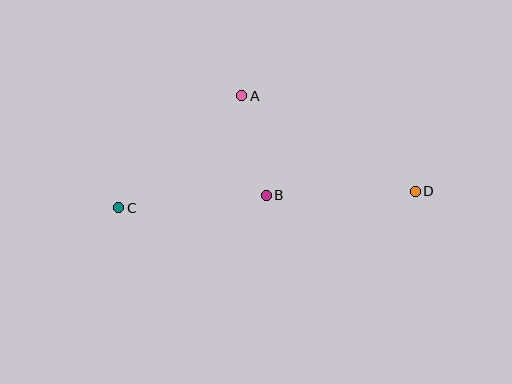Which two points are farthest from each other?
Points C and D are farthest from each other.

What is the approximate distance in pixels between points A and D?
The distance between A and D is approximately 198 pixels.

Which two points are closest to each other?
Points A and B are closest to each other.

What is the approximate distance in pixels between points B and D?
The distance between B and D is approximately 149 pixels.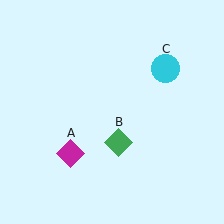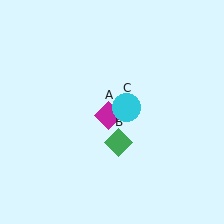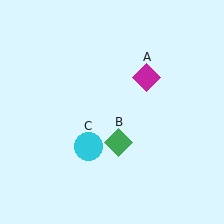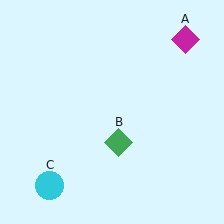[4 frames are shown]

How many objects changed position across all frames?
2 objects changed position: magenta diamond (object A), cyan circle (object C).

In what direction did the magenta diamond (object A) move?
The magenta diamond (object A) moved up and to the right.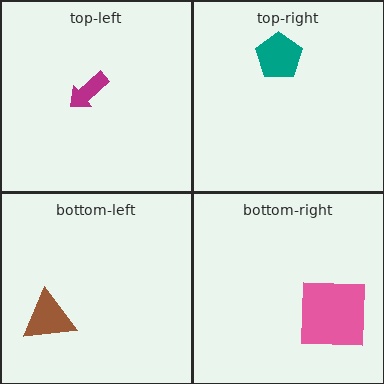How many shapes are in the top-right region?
1.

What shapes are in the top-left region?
The magenta arrow.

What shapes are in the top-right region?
The teal pentagon.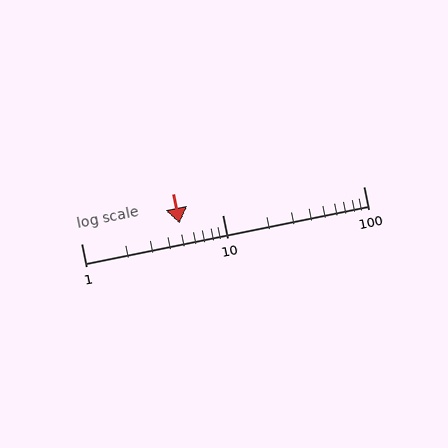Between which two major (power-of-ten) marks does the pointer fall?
The pointer is between 1 and 10.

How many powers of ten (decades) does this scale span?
The scale spans 2 decades, from 1 to 100.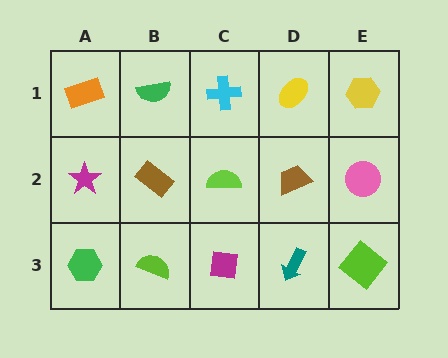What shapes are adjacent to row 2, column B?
A green semicircle (row 1, column B), a lime semicircle (row 3, column B), a magenta star (row 2, column A), a lime semicircle (row 2, column C).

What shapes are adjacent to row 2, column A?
An orange rectangle (row 1, column A), a green hexagon (row 3, column A), a brown rectangle (row 2, column B).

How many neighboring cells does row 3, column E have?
2.